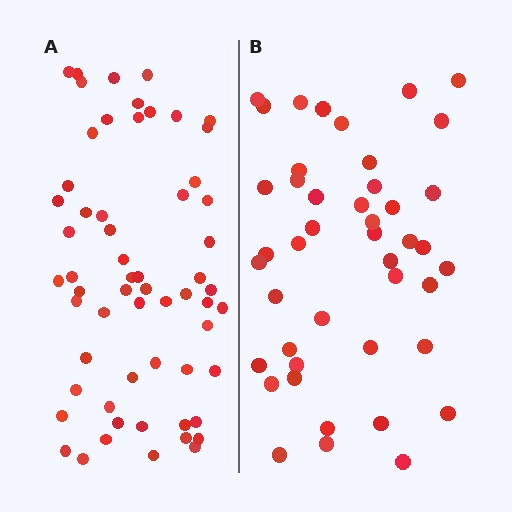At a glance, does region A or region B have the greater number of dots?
Region A (the left region) has more dots.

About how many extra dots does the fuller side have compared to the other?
Region A has approximately 15 more dots than region B.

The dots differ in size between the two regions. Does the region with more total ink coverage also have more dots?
No. Region B has more total ink coverage because its dots are larger, but region A actually contains more individual dots. Total area can be misleading — the number of items is what matters here.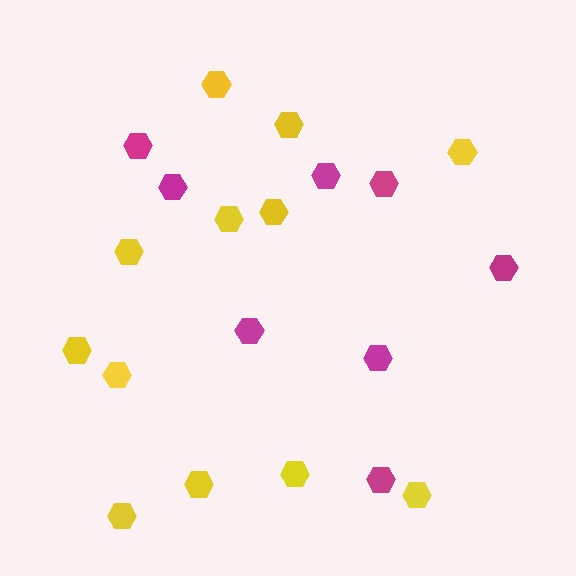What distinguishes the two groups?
There are 2 groups: one group of magenta hexagons (8) and one group of yellow hexagons (12).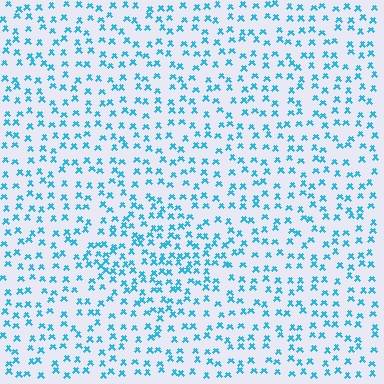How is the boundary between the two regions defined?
The boundary is defined by a change in element density (approximately 1.6x ratio). All elements are the same color, size, and shape.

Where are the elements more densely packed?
The elements are more densely packed inside the diamond boundary.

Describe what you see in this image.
The image contains small cyan elements arranged at two different densities. A diamond-shaped region is visible where the elements are more densely packed than the surrounding area.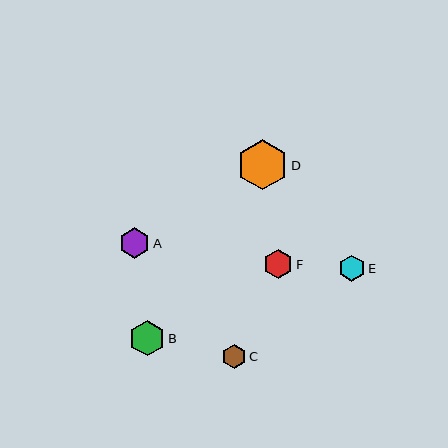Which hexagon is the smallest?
Hexagon C is the smallest with a size of approximately 24 pixels.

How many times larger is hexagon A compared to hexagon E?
Hexagon A is approximately 1.2 times the size of hexagon E.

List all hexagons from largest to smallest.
From largest to smallest: D, B, A, F, E, C.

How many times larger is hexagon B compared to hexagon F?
Hexagon B is approximately 1.2 times the size of hexagon F.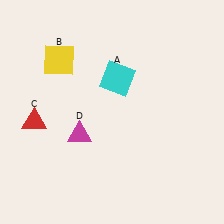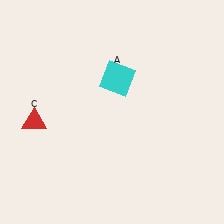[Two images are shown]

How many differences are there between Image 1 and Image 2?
There are 2 differences between the two images.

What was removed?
The magenta triangle (D), the yellow square (B) were removed in Image 2.